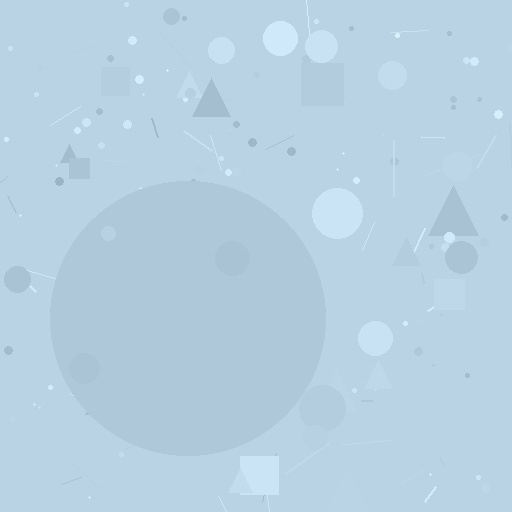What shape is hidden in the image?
A circle is hidden in the image.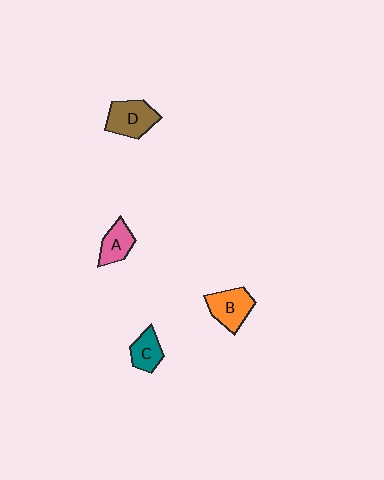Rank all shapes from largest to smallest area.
From largest to smallest: D (brown), B (orange), A (pink), C (teal).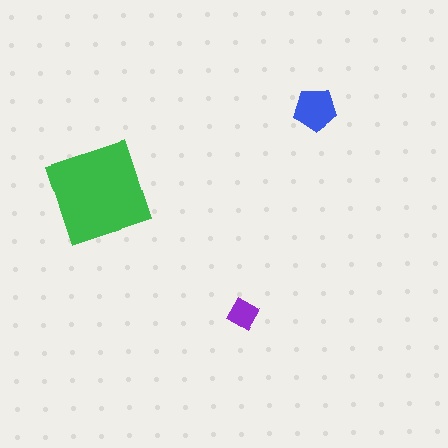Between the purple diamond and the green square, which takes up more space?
The green square.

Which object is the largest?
The green square.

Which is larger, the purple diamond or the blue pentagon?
The blue pentagon.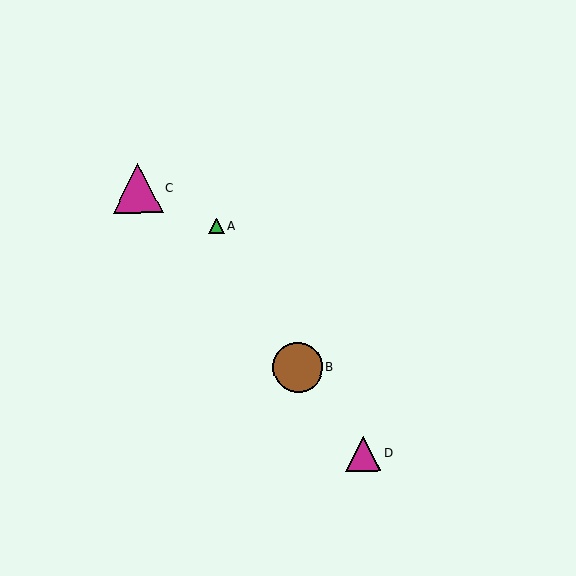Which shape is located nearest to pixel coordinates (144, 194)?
The magenta triangle (labeled C) at (138, 188) is nearest to that location.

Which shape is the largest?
The brown circle (labeled B) is the largest.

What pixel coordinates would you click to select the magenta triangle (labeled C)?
Click at (138, 188) to select the magenta triangle C.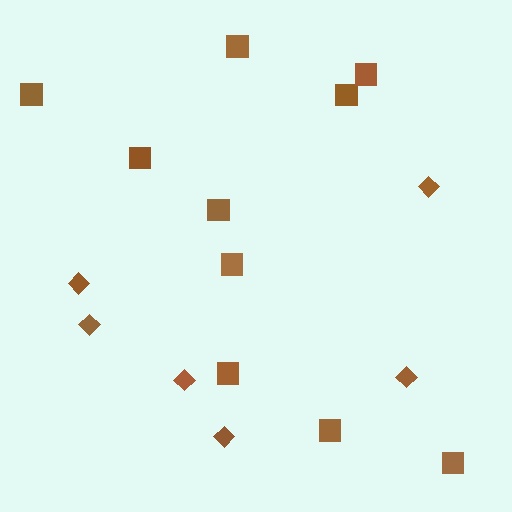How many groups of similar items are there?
There are 2 groups: one group of diamonds (6) and one group of squares (10).